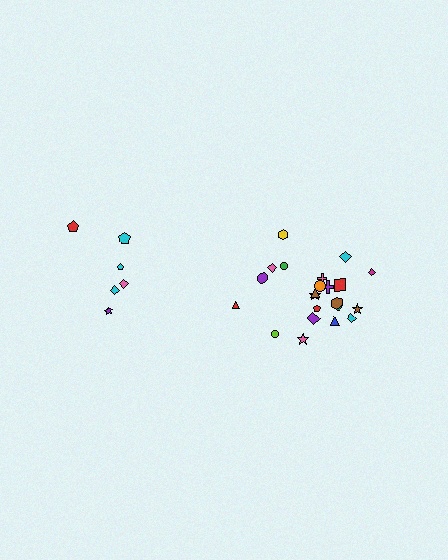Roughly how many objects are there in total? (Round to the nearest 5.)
Roughly 30 objects in total.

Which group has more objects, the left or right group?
The right group.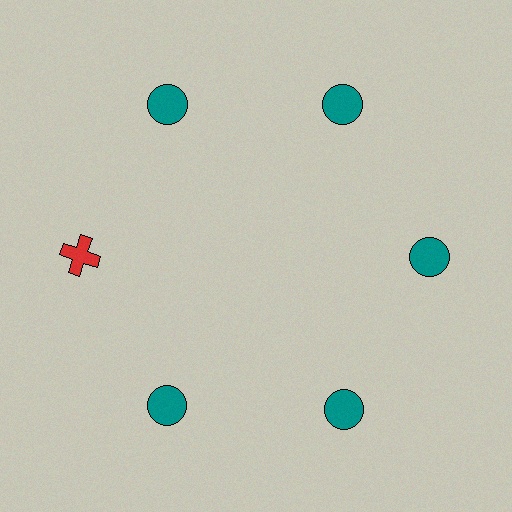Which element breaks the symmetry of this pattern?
The red cross at roughly the 9 o'clock position breaks the symmetry. All other shapes are teal circles.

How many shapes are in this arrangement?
There are 6 shapes arranged in a ring pattern.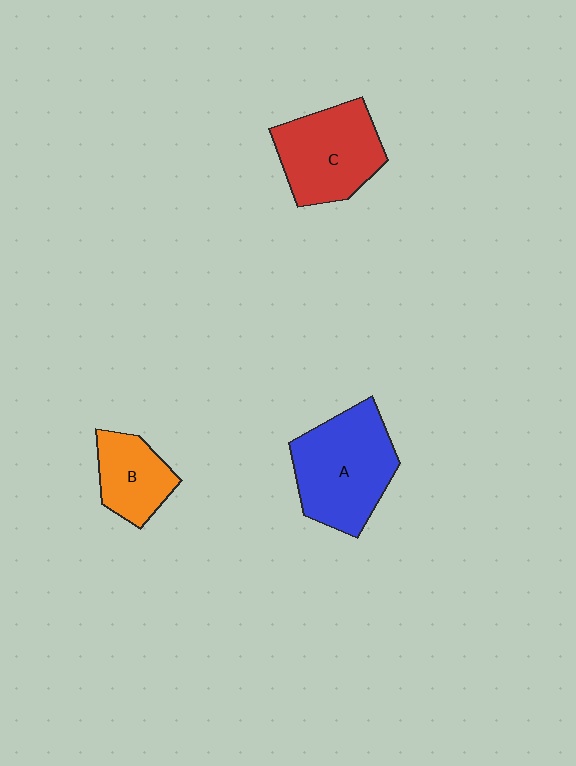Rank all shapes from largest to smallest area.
From largest to smallest: A (blue), C (red), B (orange).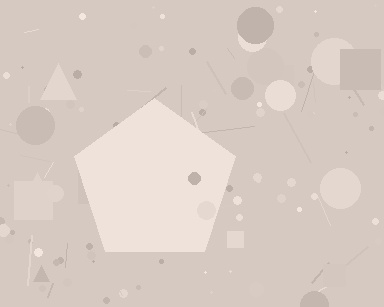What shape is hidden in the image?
A pentagon is hidden in the image.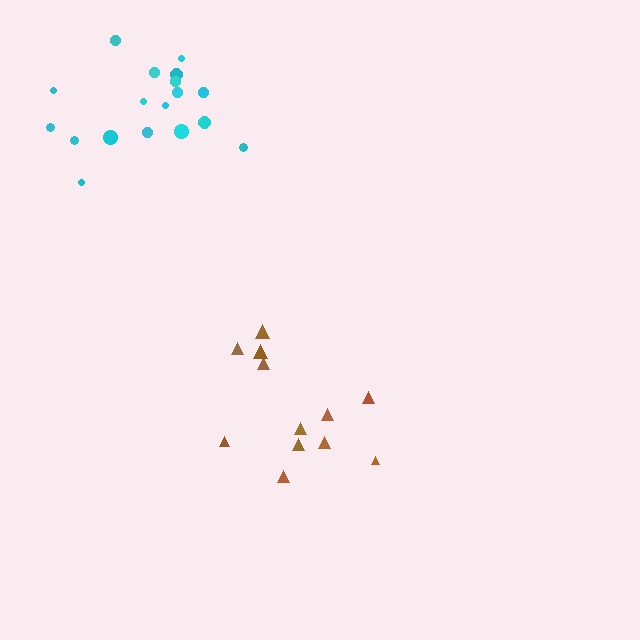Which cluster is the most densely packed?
Cyan.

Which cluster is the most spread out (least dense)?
Brown.